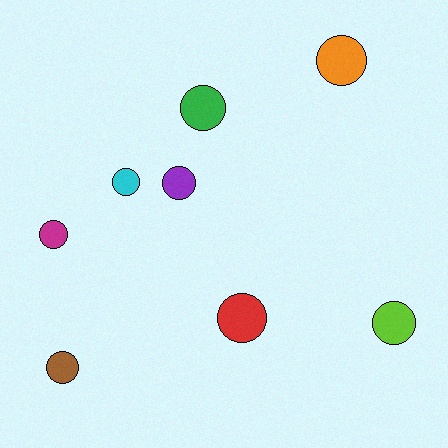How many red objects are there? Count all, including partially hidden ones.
There is 1 red object.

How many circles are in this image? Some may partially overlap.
There are 8 circles.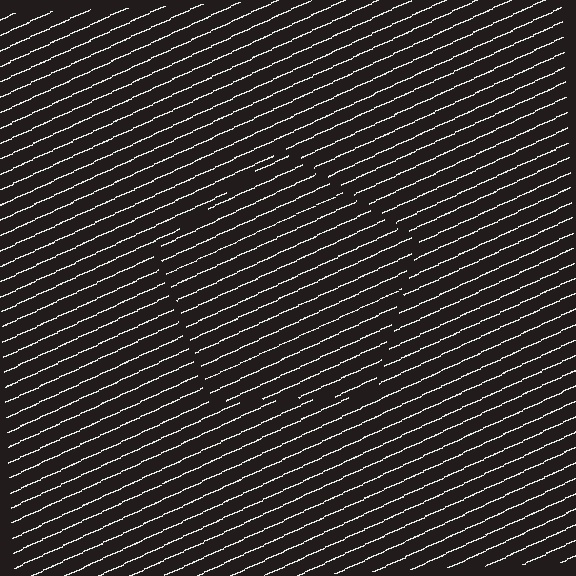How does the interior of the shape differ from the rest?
The interior of the shape contains the same grating, shifted by half a period — the contour is defined by the phase discontinuity where line-ends from the inner and outer gratings abut.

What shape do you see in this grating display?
An illusory pentagon. The interior of the shape contains the same grating, shifted by half a period — the contour is defined by the phase discontinuity where line-ends from the inner and outer gratings abut.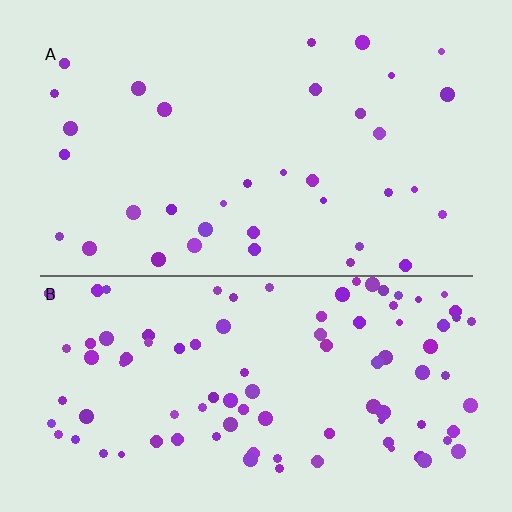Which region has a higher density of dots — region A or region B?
B (the bottom).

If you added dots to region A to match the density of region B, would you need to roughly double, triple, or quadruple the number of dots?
Approximately triple.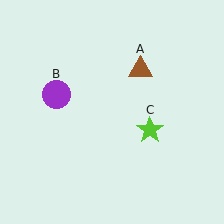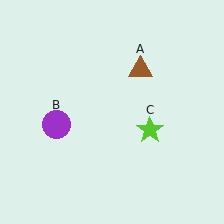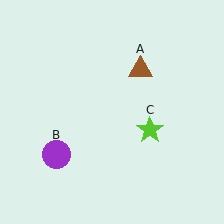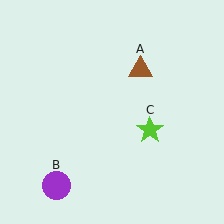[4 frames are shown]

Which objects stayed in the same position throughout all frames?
Brown triangle (object A) and lime star (object C) remained stationary.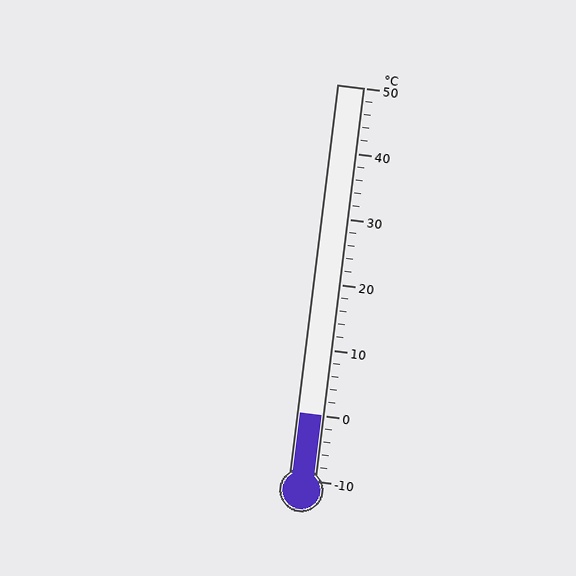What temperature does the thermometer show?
The thermometer shows approximately 0°C.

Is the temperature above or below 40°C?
The temperature is below 40°C.